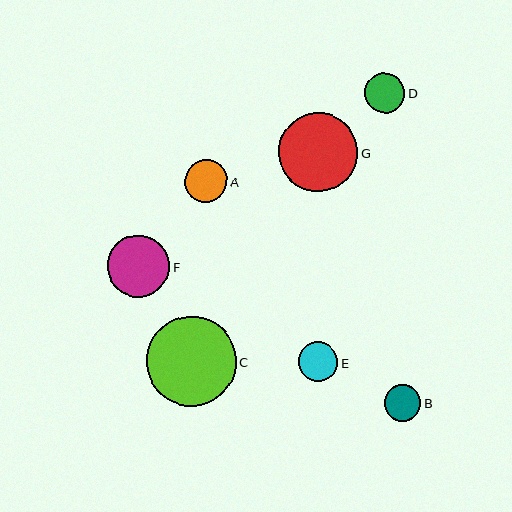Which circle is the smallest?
Circle B is the smallest with a size of approximately 37 pixels.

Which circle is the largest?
Circle C is the largest with a size of approximately 89 pixels.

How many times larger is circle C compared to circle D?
Circle C is approximately 2.2 times the size of circle D.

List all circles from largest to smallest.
From largest to smallest: C, G, F, A, D, E, B.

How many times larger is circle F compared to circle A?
Circle F is approximately 1.5 times the size of circle A.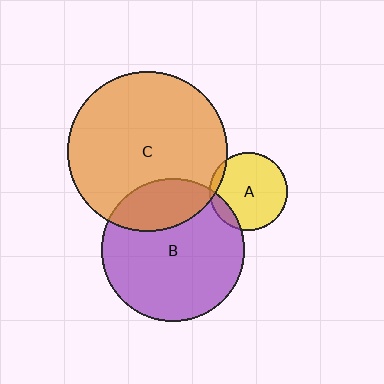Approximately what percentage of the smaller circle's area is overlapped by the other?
Approximately 10%.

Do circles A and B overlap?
Yes.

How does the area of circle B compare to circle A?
Approximately 3.4 times.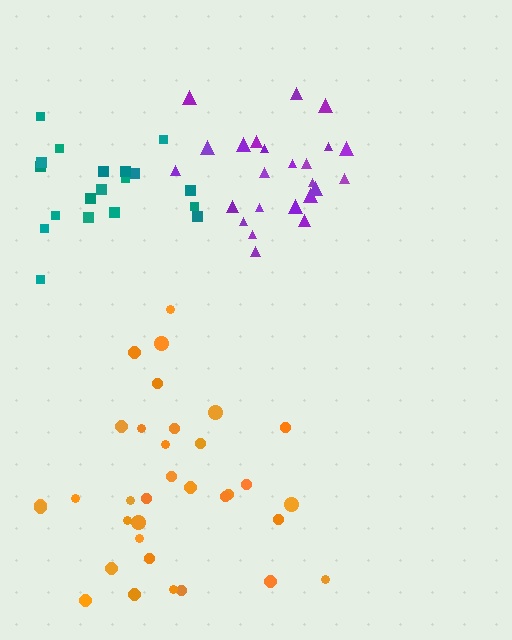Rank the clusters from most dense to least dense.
purple, teal, orange.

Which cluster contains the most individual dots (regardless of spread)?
Orange (34).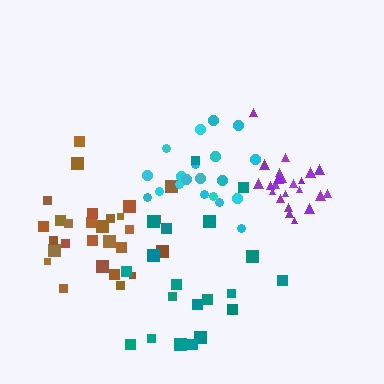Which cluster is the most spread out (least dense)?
Teal.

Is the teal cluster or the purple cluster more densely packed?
Purple.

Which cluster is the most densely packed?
Purple.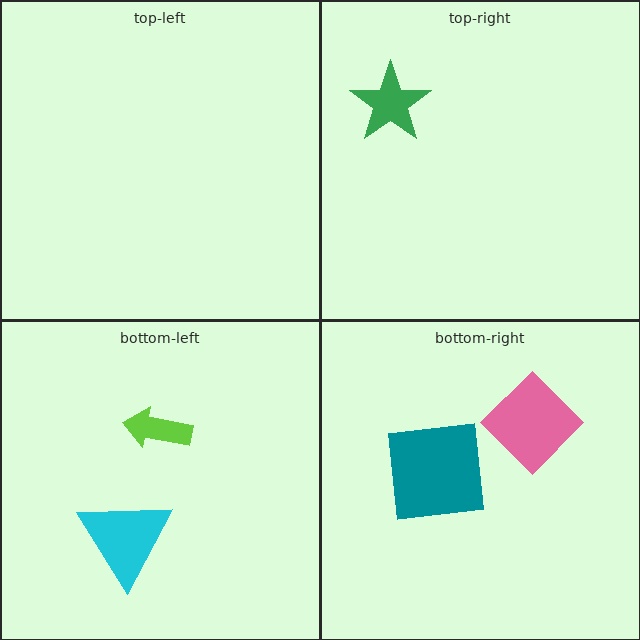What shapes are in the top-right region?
The green star.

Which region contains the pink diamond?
The bottom-right region.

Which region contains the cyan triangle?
The bottom-left region.